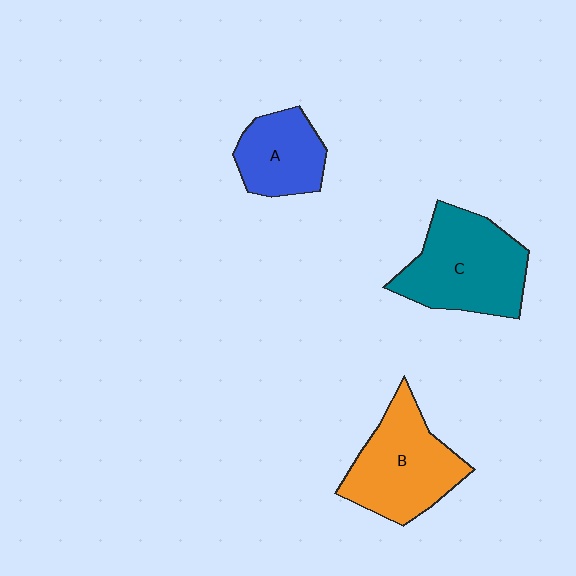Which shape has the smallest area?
Shape A (blue).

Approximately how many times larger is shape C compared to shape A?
Approximately 1.6 times.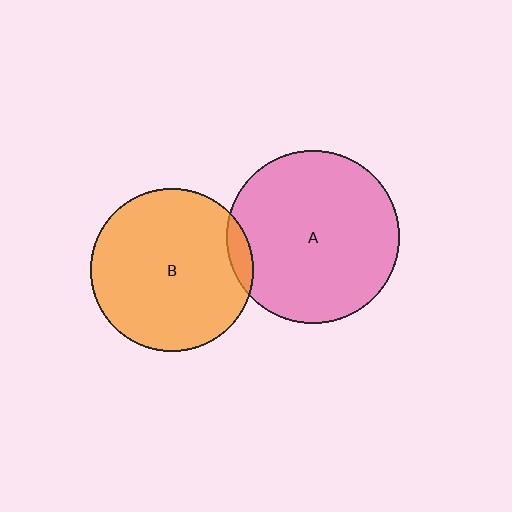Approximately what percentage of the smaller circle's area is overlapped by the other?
Approximately 5%.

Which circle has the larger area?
Circle A (pink).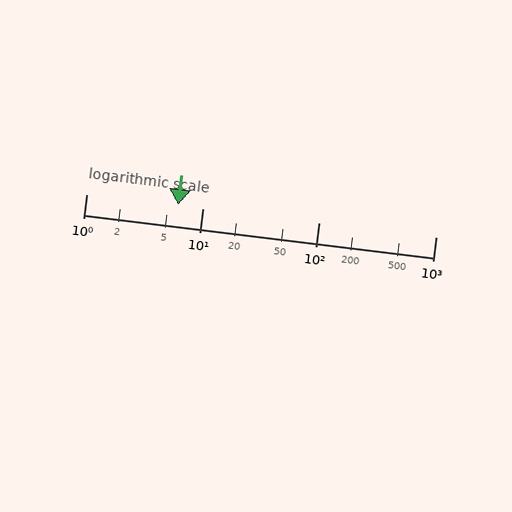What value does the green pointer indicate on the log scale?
The pointer indicates approximately 6.2.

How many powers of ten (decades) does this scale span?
The scale spans 3 decades, from 1 to 1000.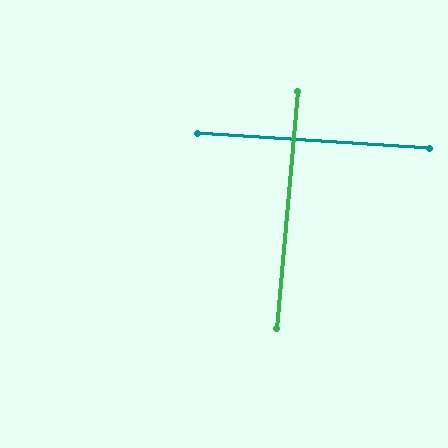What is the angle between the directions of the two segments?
Approximately 89 degrees.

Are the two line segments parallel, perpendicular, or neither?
Perpendicular — they meet at approximately 89°.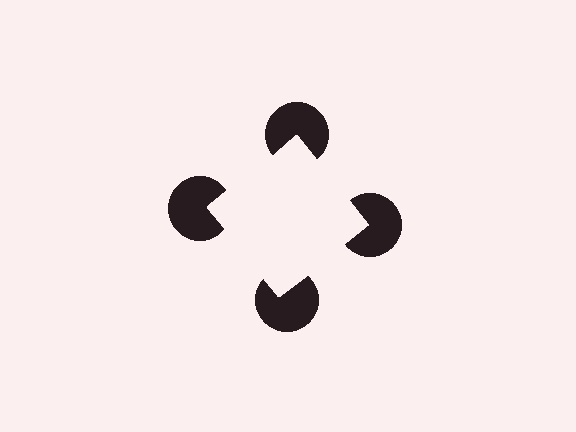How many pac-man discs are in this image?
There are 4 — one at each vertex of the illusory square.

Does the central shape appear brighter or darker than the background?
It typically appears slightly brighter than the background, even though no actual brightness change is drawn.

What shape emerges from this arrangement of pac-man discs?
An illusory square — its edges are inferred from the aligned wedge cuts in the pac-man discs, not physically drawn.